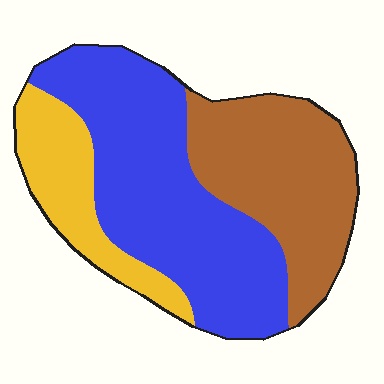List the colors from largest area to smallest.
From largest to smallest: blue, brown, yellow.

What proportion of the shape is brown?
Brown takes up about one third (1/3) of the shape.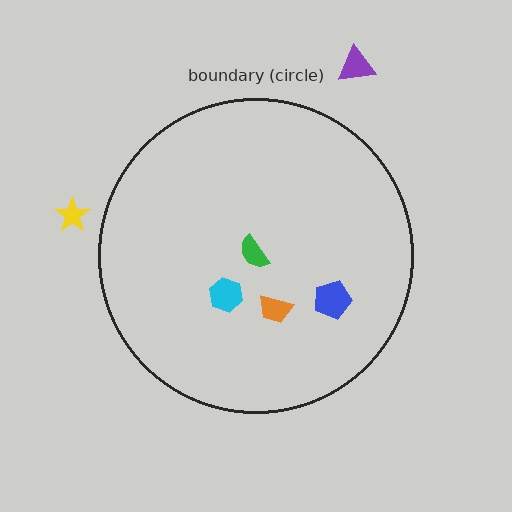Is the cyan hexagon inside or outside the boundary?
Inside.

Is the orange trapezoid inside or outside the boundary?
Inside.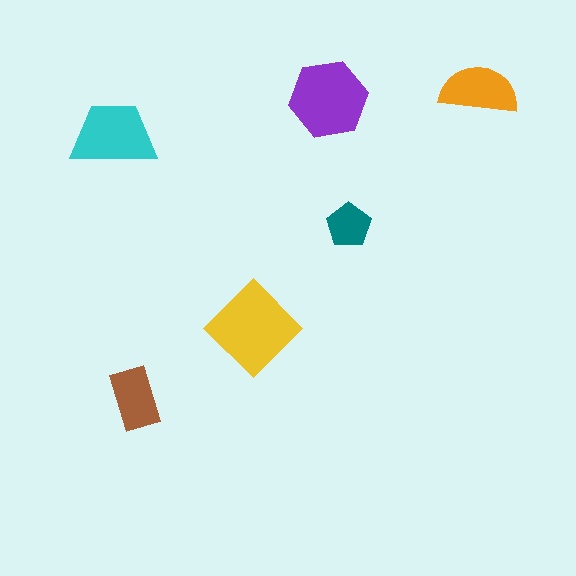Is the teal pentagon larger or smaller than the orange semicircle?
Smaller.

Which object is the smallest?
The teal pentagon.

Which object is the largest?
The yellow diamond.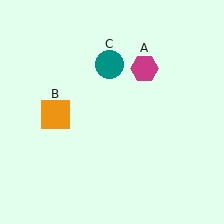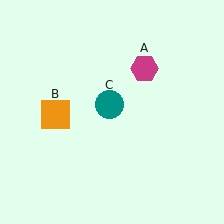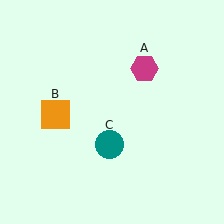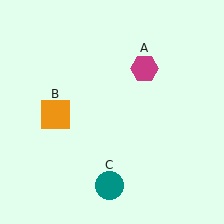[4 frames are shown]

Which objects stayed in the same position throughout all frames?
Magenta hexagon (object A) and orange square (object B) remained stationary.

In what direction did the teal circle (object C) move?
The teal circle (object C) moved down.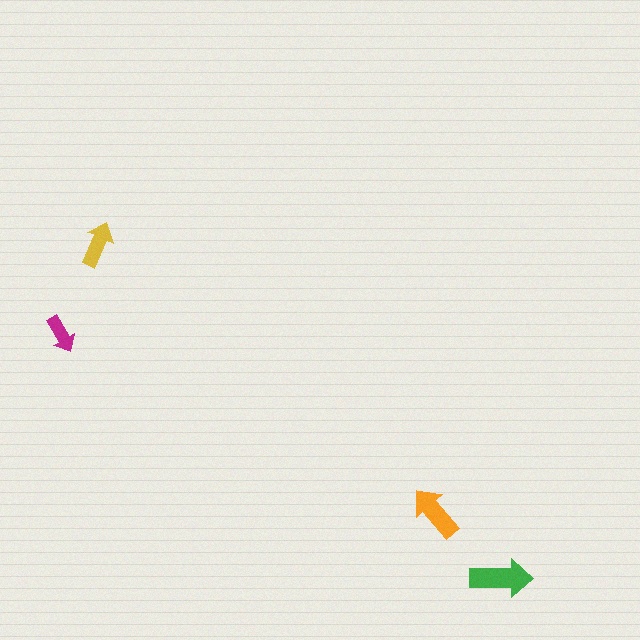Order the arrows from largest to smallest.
the green one, the orange one, the yellow one, the magenta one.